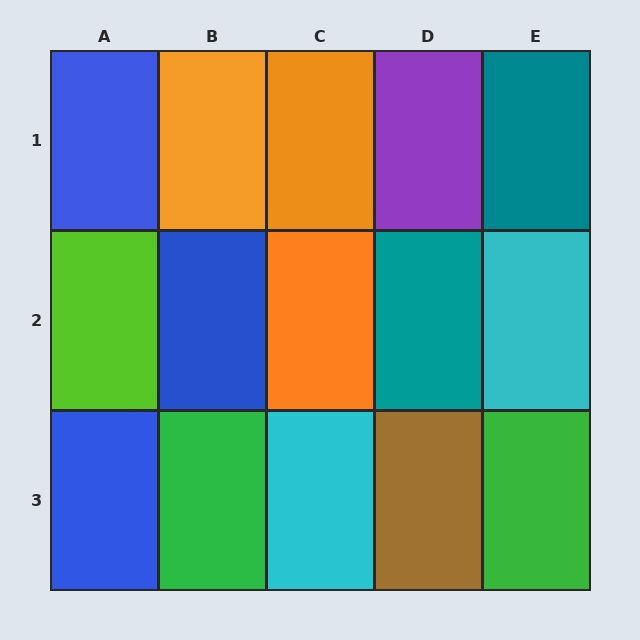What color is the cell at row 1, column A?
Blue.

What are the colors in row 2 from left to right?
Lime, blue, orange, teal, cyan.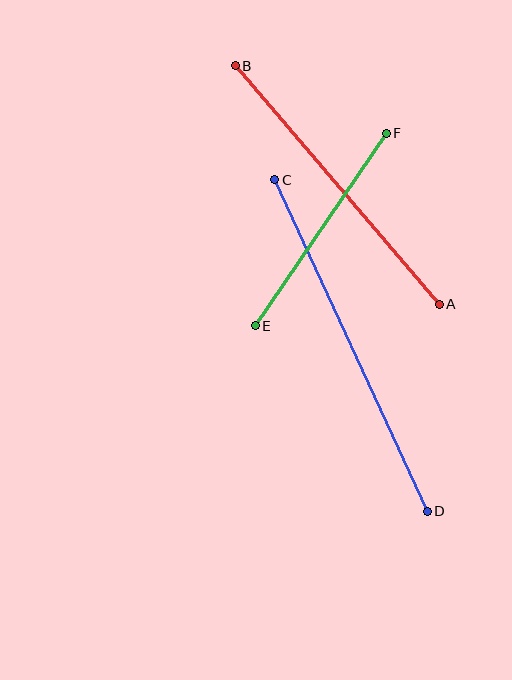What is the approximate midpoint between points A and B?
The midpoint is at approximately (337, 185) pixels.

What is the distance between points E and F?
The distance is approximately 233 pixels.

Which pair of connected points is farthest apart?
Points C and D are farthest apart.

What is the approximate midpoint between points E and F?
The midpoint is at approximately (321, 230) pixels.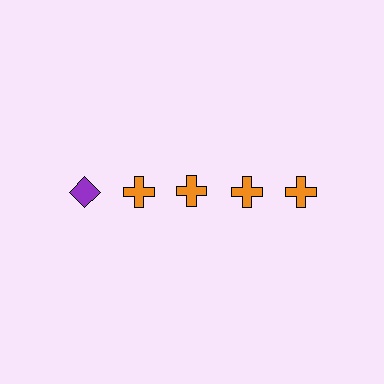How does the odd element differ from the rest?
It differs in both color (purple instead of orange) and shape (diamond instead of cross).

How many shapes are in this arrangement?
There are 5 shapes arranged in a grid pattern.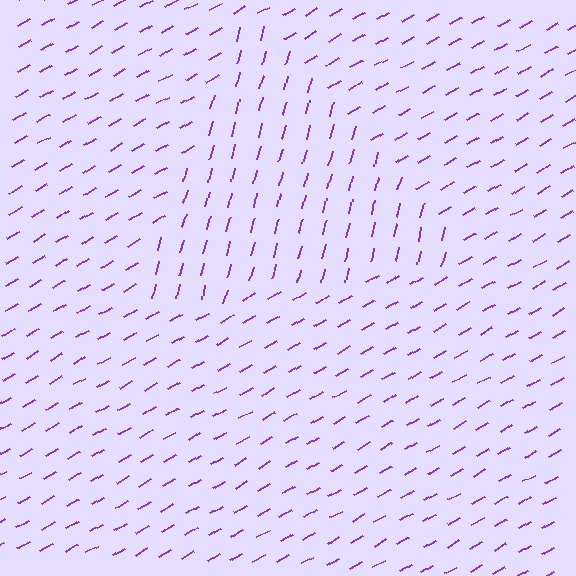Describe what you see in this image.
The image is filled with small purple line segments. A triangle region in the image has lines oriented differently from the surrounding lines, creating a visible texture boundary.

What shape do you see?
I see a triangle.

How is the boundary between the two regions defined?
The boundary is defined purely by a change in line orientation (approximately 45 degrees difference). All lines are the same color and thickness.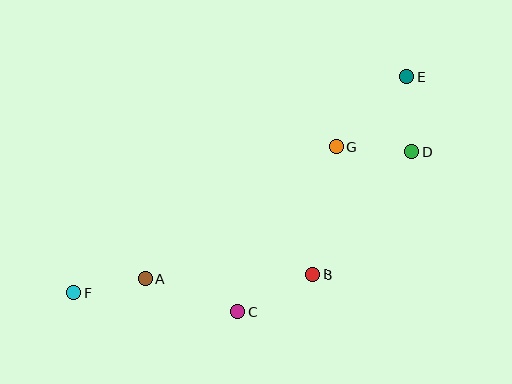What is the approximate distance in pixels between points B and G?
The distance between B and G is approximately 130 pixels.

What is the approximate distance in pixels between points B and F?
The distance between B and F is approximately 240 pixels.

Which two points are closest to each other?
Points A and F are closest to each other.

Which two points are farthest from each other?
Points E and F are farthest from each other.